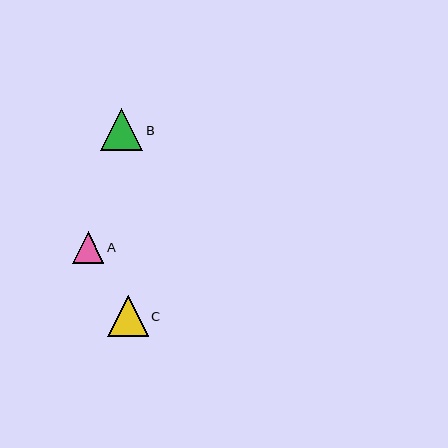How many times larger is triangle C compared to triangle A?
Triangle C is approximately 1.3 times the size of triangle A.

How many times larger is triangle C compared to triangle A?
Triangle C is approximately 1.3 times the size of triangle A.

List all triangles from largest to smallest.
From largest to smallest: B, C, A.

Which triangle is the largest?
Triangle B is the largest with a size of approximately 42 pixels.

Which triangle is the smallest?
Triangle A is the smallest with a size of approximately 31 pixels.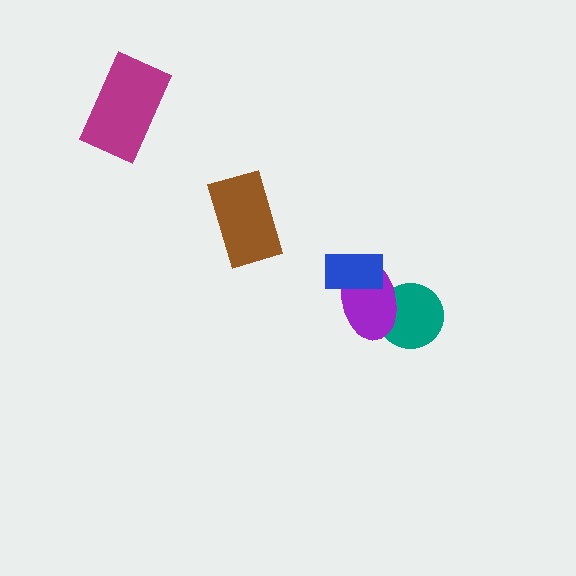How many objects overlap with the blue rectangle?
1 object overlaps with the blue rectangle.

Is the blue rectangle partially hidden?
No, no other shape covers it.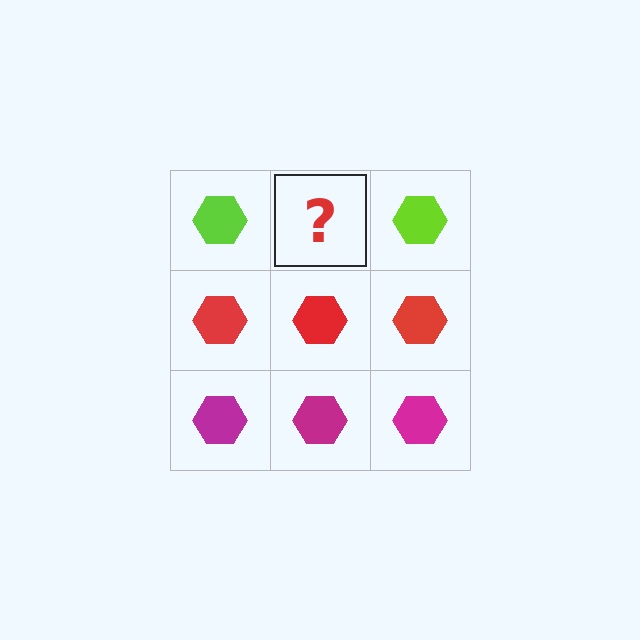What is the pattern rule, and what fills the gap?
The rule is that each row has a consistent color. The gap should be filled with a lime hexagon.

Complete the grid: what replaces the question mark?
The question mark should be replaced with a lime hexagon.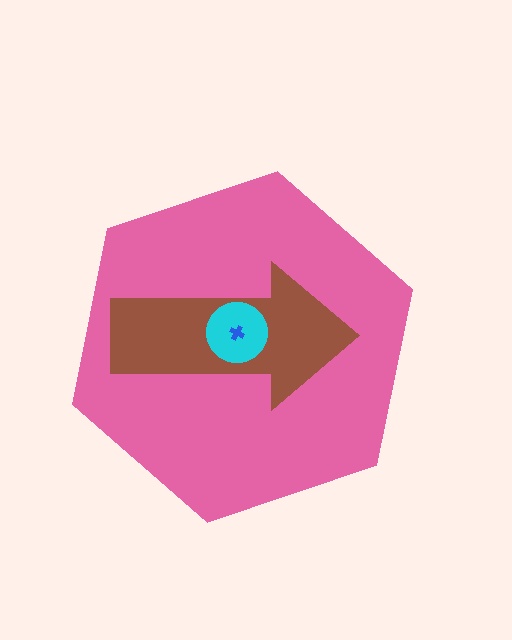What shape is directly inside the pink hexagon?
The brown arrow.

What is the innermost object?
The blue cross.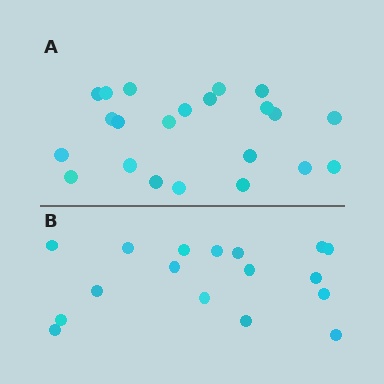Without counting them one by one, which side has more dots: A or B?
Region A (the top region) has more dots.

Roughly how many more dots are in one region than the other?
Region A has about 5 more dots than region B.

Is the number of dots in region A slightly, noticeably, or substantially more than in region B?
Region A has noticeably more, but not dramatically so. The ratio is roughly 1.3 to 1.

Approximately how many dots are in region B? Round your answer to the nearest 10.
About 20 dots. (The exact count is 17, which rounds to 20.)